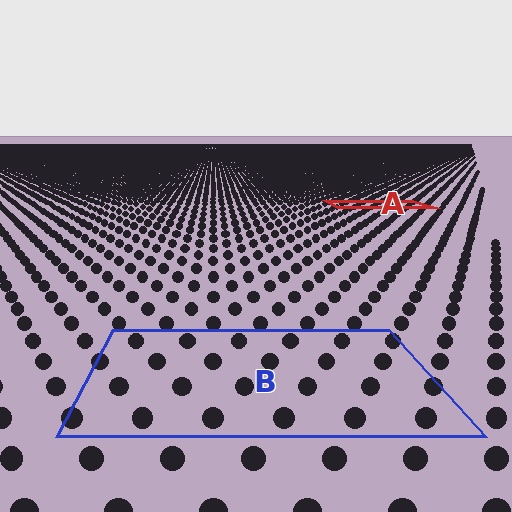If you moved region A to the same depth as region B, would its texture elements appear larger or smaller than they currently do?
They would appear larger. At a closer depth, the same texture elements are projected at a bigger on-screen size.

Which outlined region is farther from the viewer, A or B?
Region A is farther from the viewer — the texture elements inside it appear smaller and more densely packed.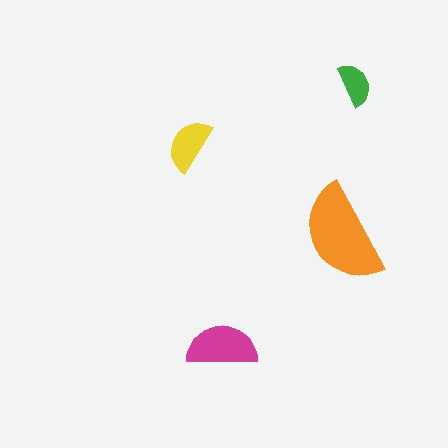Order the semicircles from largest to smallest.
the orange one, the magenta one, the yellow one, the green one.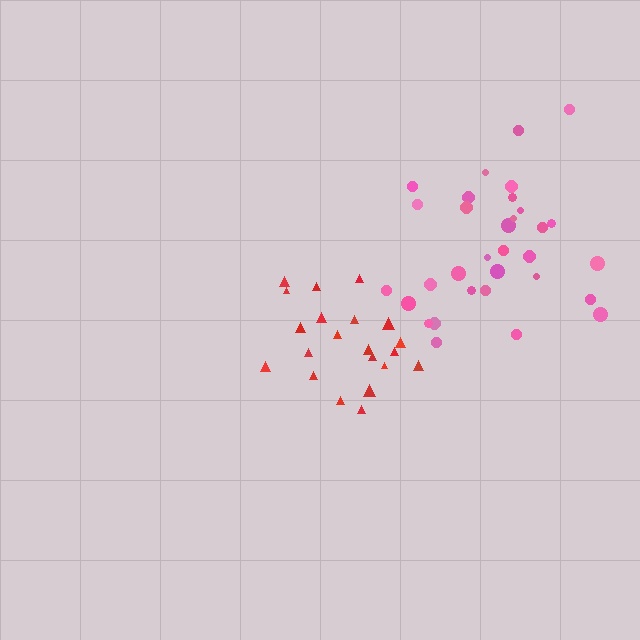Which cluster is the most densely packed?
Red.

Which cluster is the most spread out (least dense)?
Pink.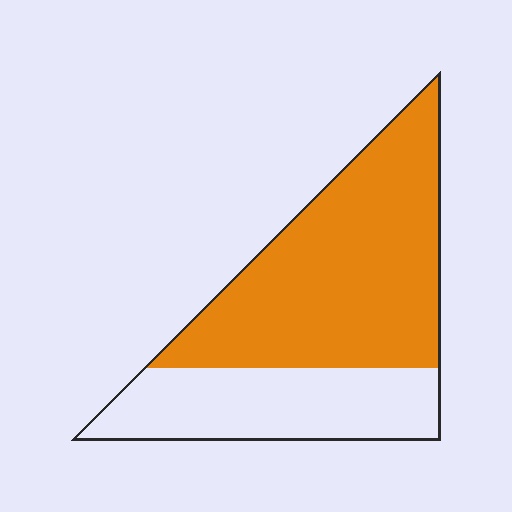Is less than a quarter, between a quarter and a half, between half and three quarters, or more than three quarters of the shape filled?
Between half and three quarters.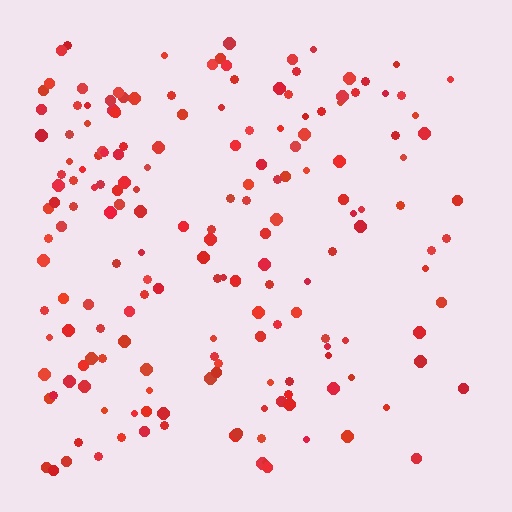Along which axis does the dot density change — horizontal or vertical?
Horizontal.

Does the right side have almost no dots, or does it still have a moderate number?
Still a moderate number, just noticeably fewer than the left.